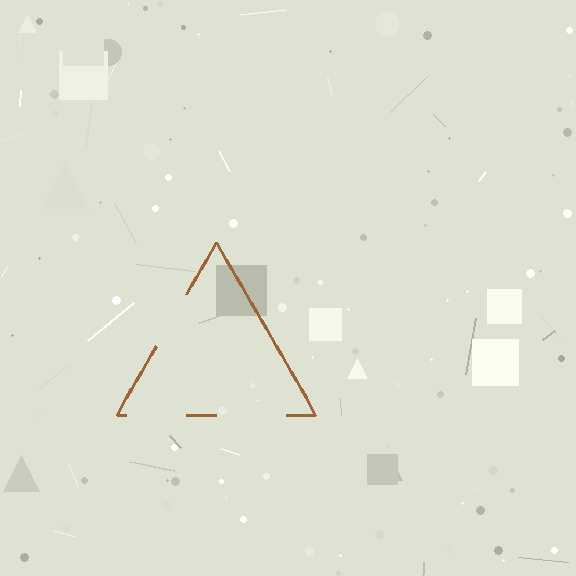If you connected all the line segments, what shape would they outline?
They would outline a triangle.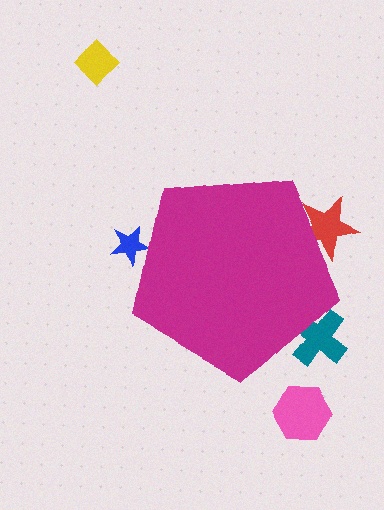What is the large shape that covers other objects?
A magenta pentagon.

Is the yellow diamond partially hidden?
No, the yellow diamond is fully visible.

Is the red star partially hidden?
Yes, the red star is partially hidden behind the magenta pentagon.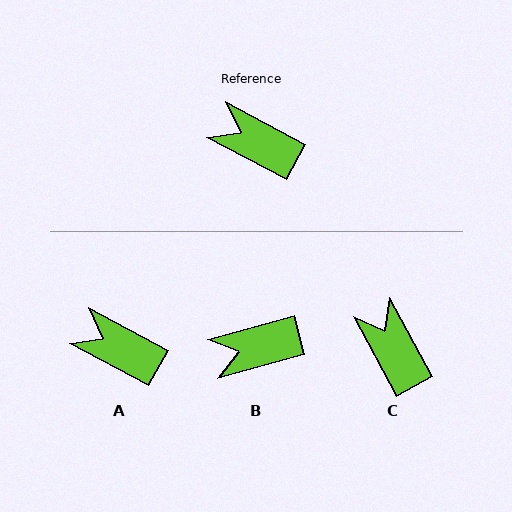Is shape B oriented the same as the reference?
No, it is off by about 44 degrees.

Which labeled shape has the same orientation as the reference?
A.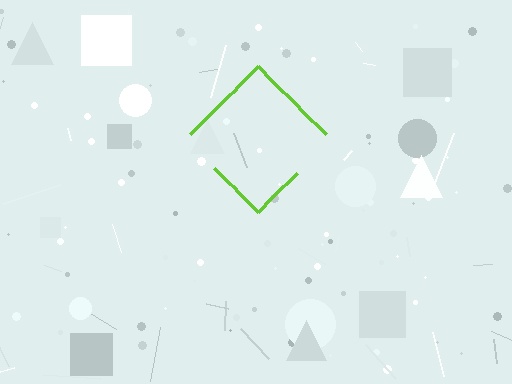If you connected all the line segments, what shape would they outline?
They would outline a diamond.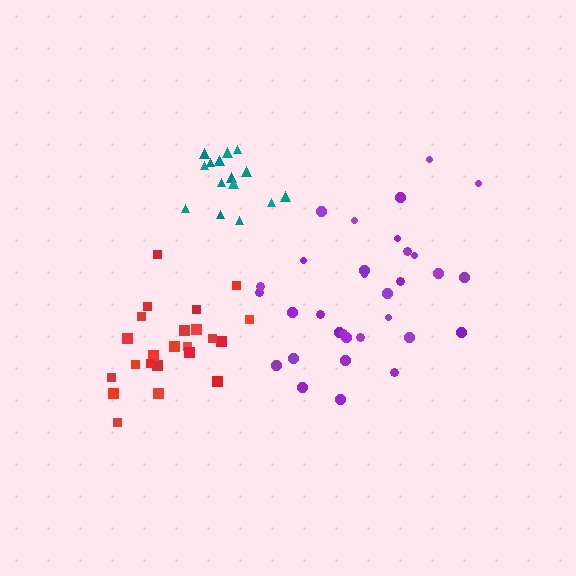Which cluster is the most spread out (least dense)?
Purple.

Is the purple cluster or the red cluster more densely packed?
Red.